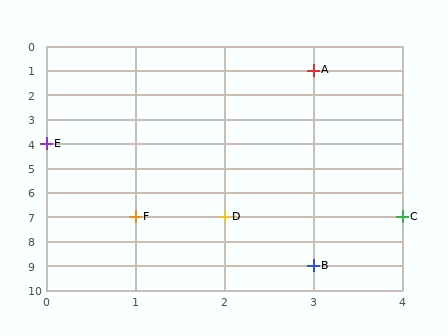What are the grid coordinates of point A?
Point A is at grid coordinates (3, 1).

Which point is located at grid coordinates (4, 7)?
Point C is at (4, 7).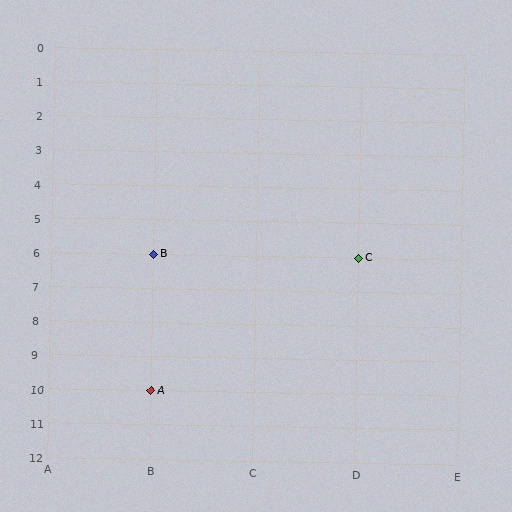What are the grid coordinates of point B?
Point B is at grid coordinates (B, 6).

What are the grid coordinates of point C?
Point C is at grid coordinates (D, 6).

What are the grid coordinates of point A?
Point A is at grid coordinates (B, 10).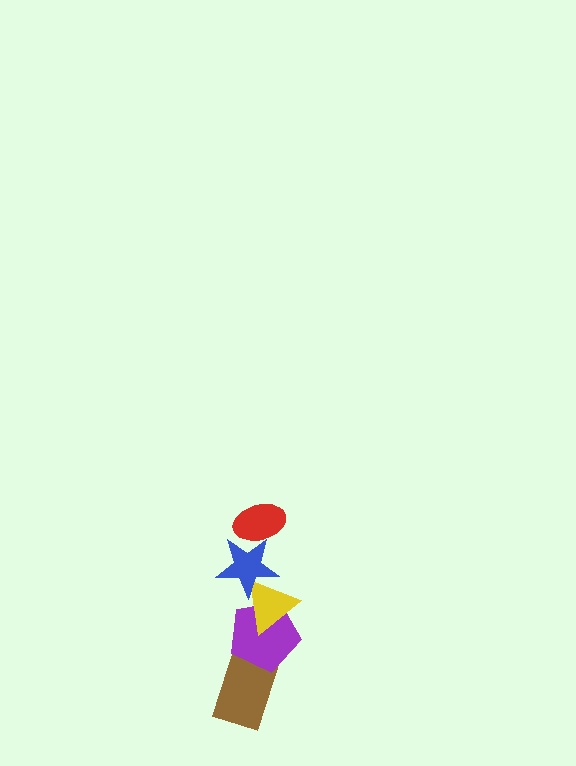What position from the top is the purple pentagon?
The purple pentagon is 4th from the top.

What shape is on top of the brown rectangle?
The purple pentagon is on top of the brown rectangle.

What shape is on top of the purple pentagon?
The yellow triangle is on top of the purple pentagon.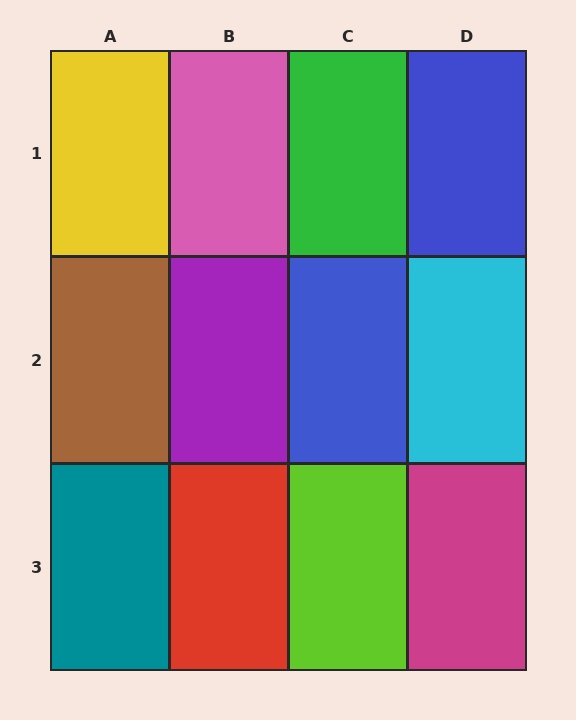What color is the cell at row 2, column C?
Blue.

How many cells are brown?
1 cell is brown.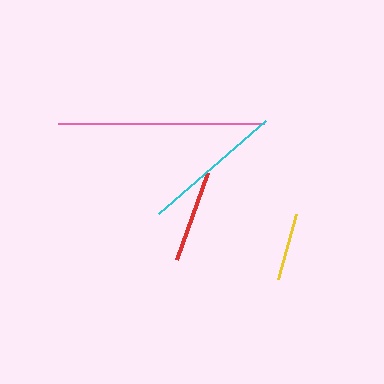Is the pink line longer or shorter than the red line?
The pink line is longer than the red line.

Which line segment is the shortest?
The yellow line is the shortest at approximately 67 pixels.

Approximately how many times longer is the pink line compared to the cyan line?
The pink line is approximately 1.4 times the length of the cyan line.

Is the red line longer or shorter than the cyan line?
The cyan line is longer than the red line.